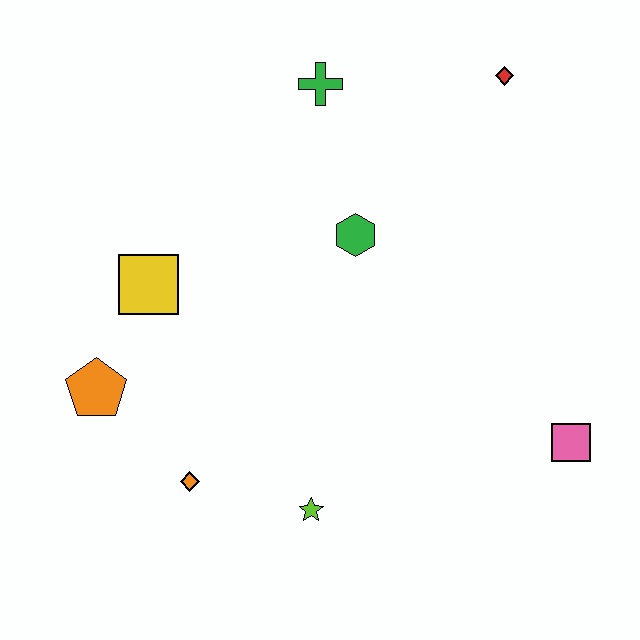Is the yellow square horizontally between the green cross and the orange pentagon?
Yes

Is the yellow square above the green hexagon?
No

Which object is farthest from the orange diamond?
The red diamond is farthest from the orange diamond.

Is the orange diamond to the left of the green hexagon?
Yes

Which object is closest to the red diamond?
The green cross is closest to the red diamond.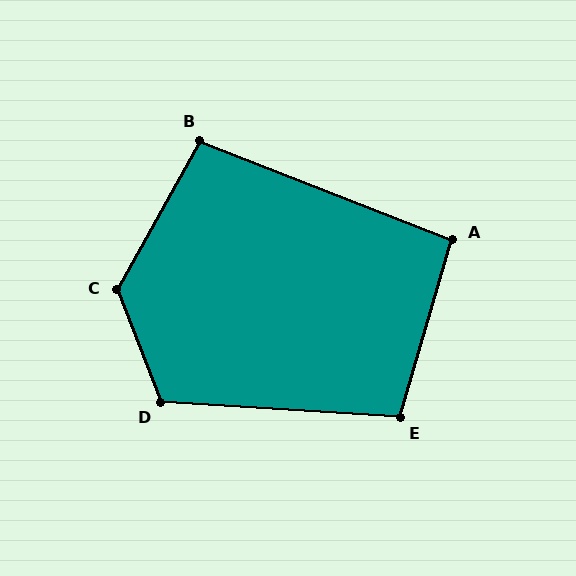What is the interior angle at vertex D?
Approximately 115 degrees (obtuse).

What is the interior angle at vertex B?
Approximately 98 degrees (obtuse).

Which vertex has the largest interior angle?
C, at approximately 129 degrees.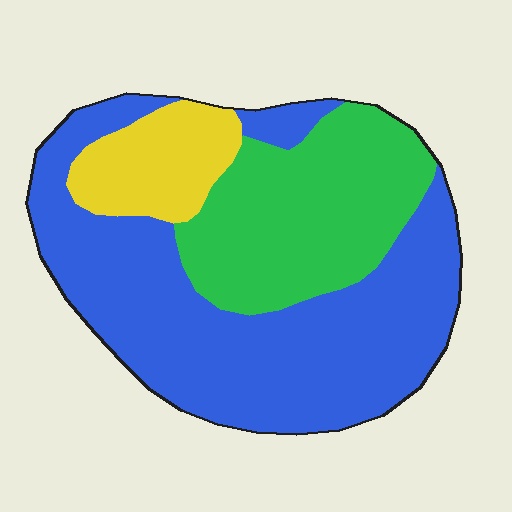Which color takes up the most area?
Blue, at roughly 55%.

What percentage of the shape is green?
Green covers 30% of the shape.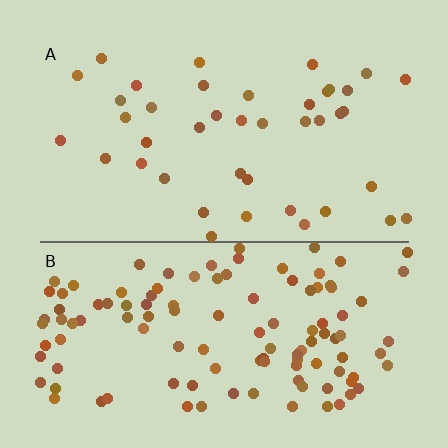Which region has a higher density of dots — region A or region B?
B (the bottom).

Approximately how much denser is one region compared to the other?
Approximately 2.9× — region B over region A.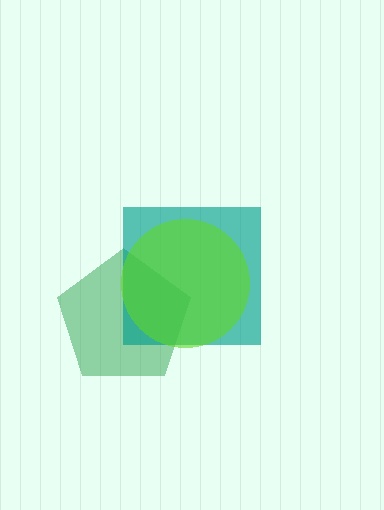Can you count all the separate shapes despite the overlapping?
Yes, there are 3 separate shapes.